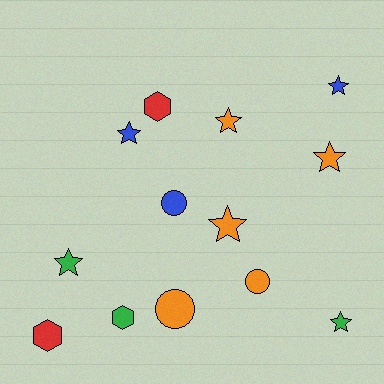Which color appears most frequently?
Orange, with 5 objects.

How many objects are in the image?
There are 13 objects.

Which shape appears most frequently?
Star, with 7 objects.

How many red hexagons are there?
There are 2 red hexagons.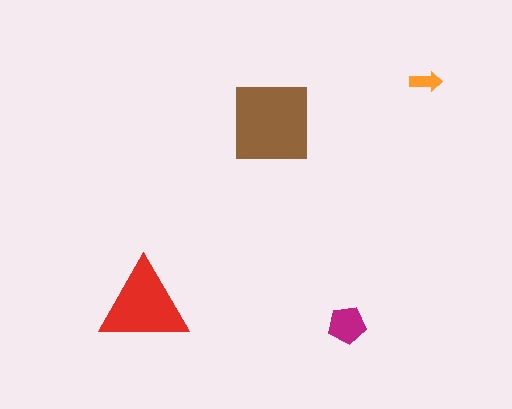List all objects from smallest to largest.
The orange arrow, the magenta pentagon, the red triangle, the brown square.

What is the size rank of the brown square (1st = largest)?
1st.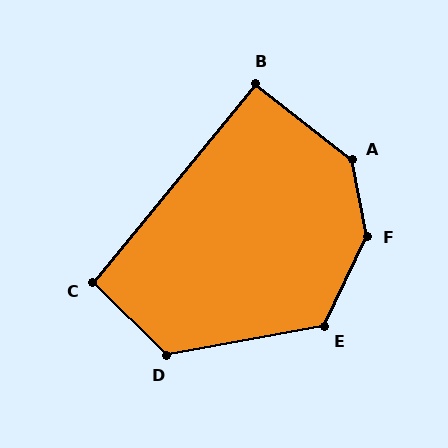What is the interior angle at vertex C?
Approximately 95 degrees (obtuse).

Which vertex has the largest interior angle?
F, at approximately 144 degrees.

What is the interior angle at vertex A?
Approximately 139 degrees (obtuse).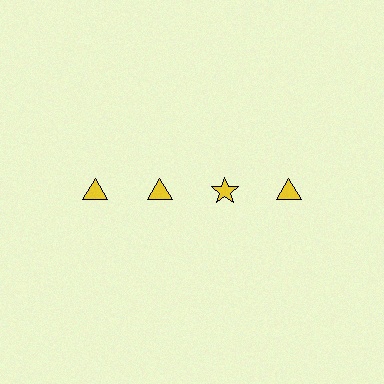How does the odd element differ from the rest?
It has a different shape: star instead of triangle.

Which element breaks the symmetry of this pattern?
The yellow star in the top row, center column breaks the symmetry. All other shapes are yellow triangles.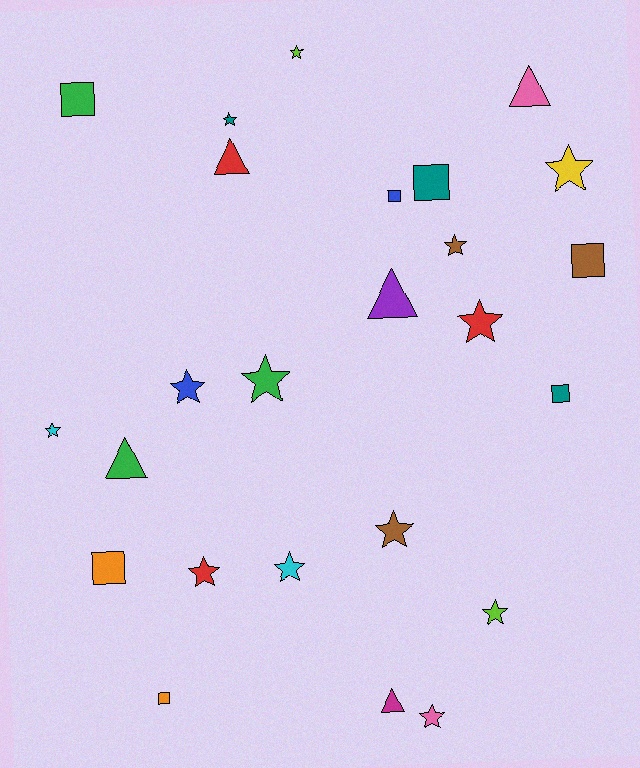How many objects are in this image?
There are 25 objects.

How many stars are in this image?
There are 13 stars.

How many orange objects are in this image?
There are 2 orange objects.